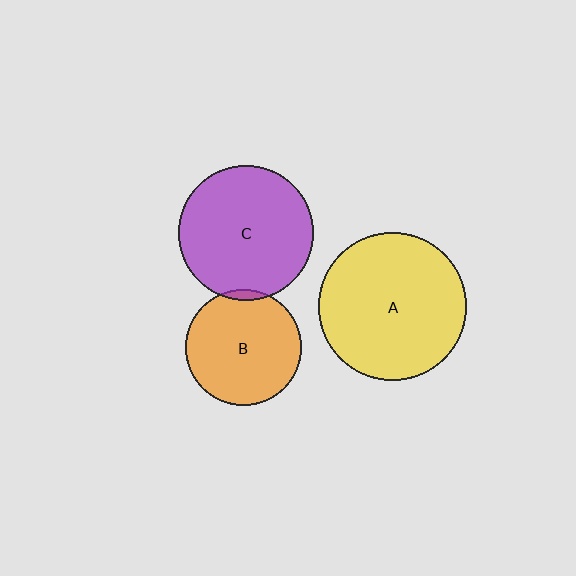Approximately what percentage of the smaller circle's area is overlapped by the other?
Approximately 5%.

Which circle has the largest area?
Circle A (yellow).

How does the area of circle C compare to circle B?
Approximately 1.4 times.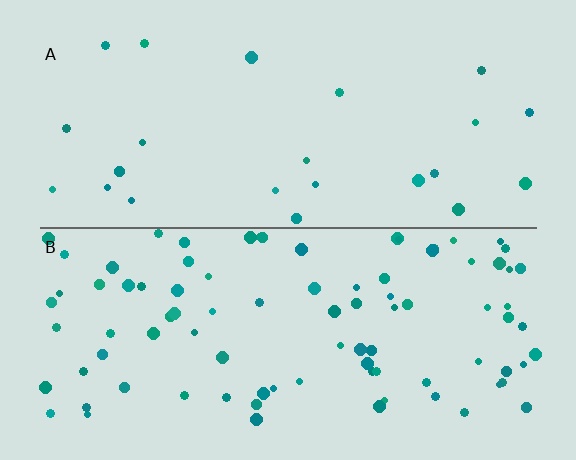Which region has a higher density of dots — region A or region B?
B (the bottom).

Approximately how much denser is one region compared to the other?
Approximately 3.8× — region B over region A.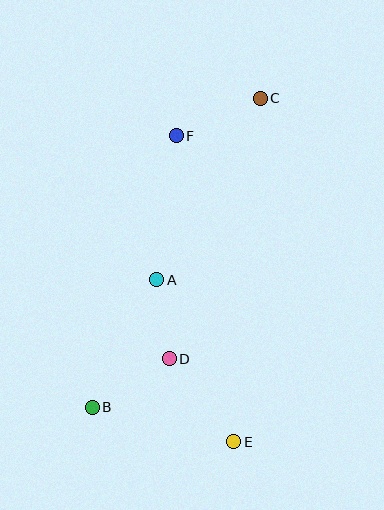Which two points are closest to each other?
Points A and D are closest to each other.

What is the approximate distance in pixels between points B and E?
The distance between B and E is approximately 146 pixels.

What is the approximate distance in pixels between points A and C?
The distance between A and C is approximately 209 pixels.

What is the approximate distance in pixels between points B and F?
The distance between B and F is approximately 284 pixels.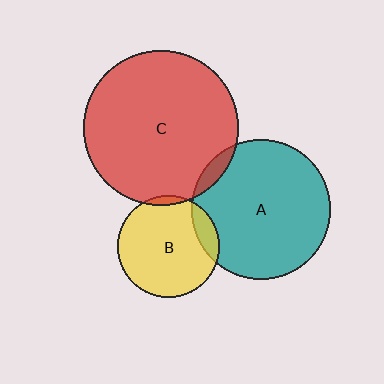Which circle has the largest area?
Circle C (red).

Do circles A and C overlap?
Yes.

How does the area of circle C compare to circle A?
Approximately 1.2 times.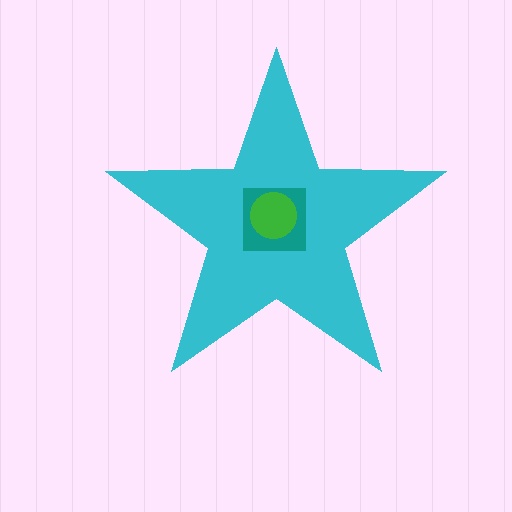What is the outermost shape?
The cyan star.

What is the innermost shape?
The green circle.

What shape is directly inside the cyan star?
The teal square.